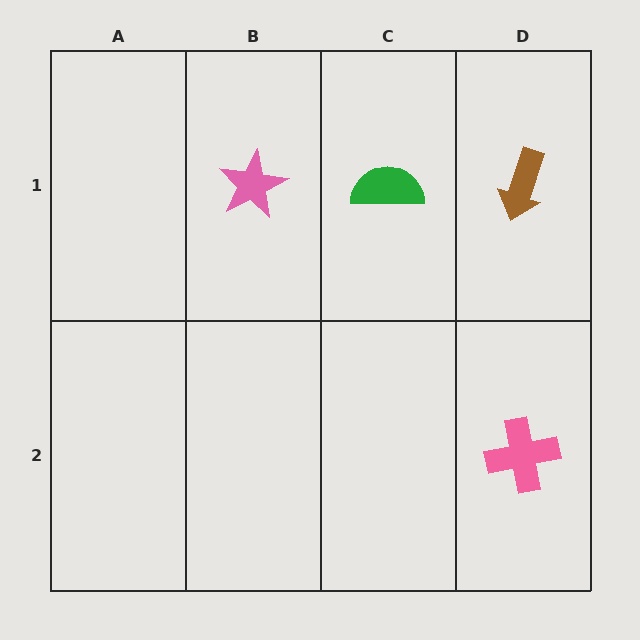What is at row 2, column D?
A pink cross.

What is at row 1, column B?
A pink star.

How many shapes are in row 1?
3 shapes.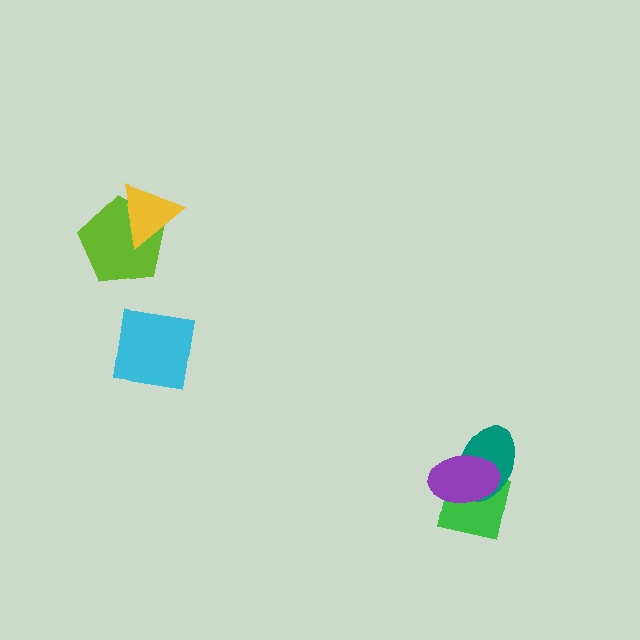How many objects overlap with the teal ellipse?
2 objects overlap with the teal ellipse.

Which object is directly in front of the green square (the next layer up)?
The teal ellipse is directly in front of the green square.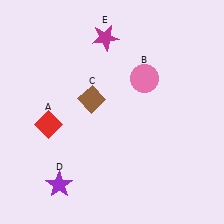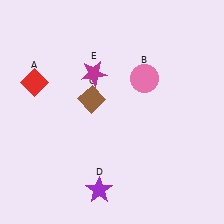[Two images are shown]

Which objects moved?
The objects that moved are: the red diamond (A), the purple star (D), the magenta star (E).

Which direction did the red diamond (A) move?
The red diamond (A) moved up.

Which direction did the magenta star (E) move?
The magenta star (E) moved down.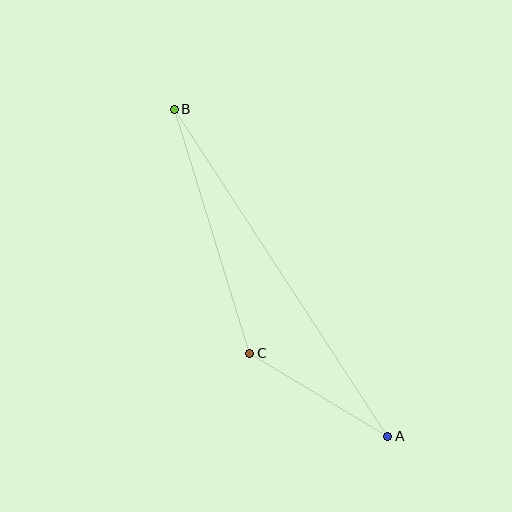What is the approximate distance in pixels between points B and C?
The distance between B and C is approximately 255 pixels.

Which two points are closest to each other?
Points A and C are closest to each other.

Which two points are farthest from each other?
Points A and B are farthest from each other.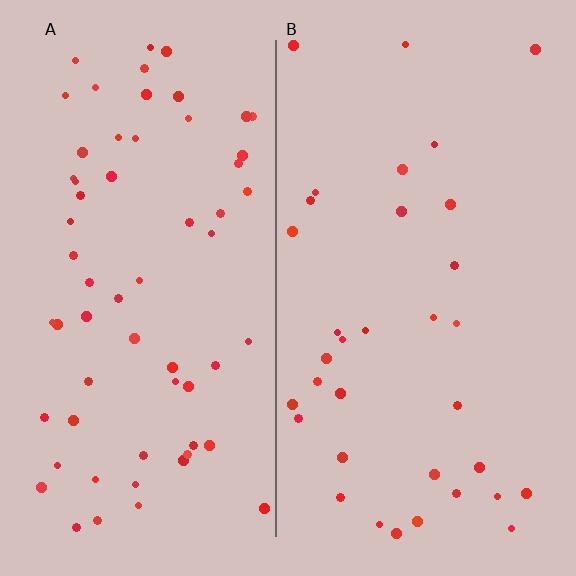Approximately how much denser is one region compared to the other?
Approximately 1.8× — region A over region B.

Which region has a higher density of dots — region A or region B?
A (the left).